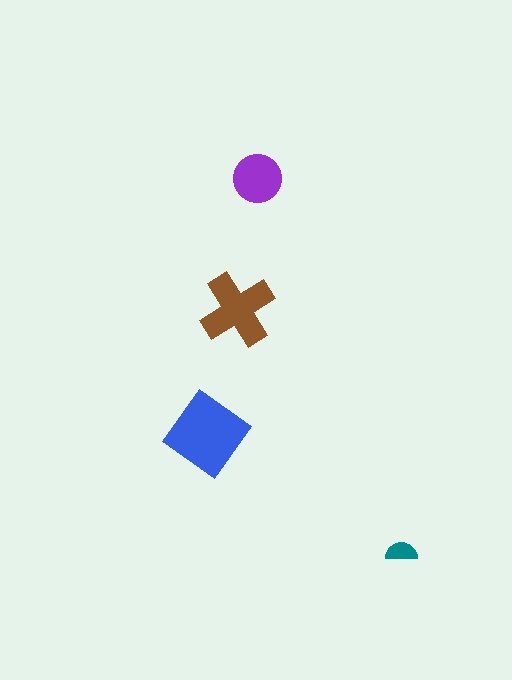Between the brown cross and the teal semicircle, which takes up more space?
The brown cross.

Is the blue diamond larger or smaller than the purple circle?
Larger.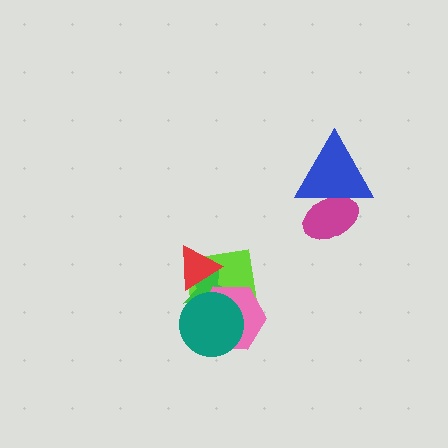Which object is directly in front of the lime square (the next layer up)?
The green star is directly in front of the lime square.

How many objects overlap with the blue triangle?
1 object overlaps with the blue triangle.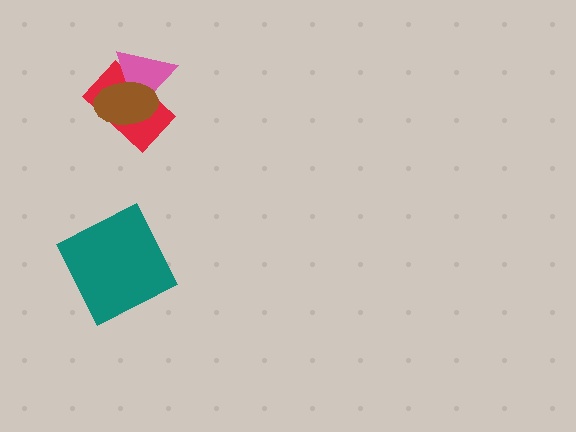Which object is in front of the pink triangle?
The brown ellipse is in front of the pink triangle.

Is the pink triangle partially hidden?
Yes, it is partially covered by another shape.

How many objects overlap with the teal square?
0 objects overlap with the teal square.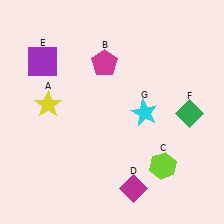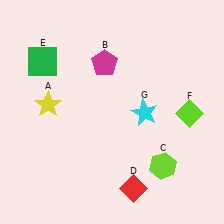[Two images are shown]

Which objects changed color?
D changed from magenta to red. E changed from purple to green. F changed from green to lime.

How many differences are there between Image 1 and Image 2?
There are 3 differences between the two images.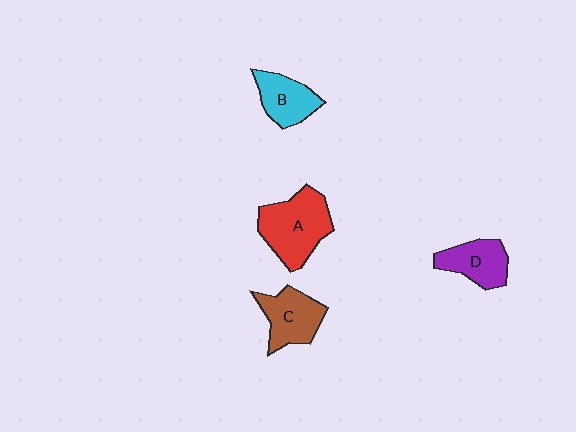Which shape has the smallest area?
Shape B (cyan).